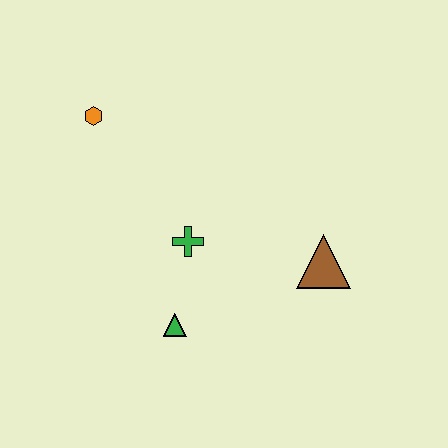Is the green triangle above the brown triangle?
No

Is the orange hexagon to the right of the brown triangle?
No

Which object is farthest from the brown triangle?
The orange hexagon is farthest from the brown triangle.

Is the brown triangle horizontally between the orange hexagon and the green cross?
No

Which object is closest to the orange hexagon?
The green cross is closest to the orange hexagon.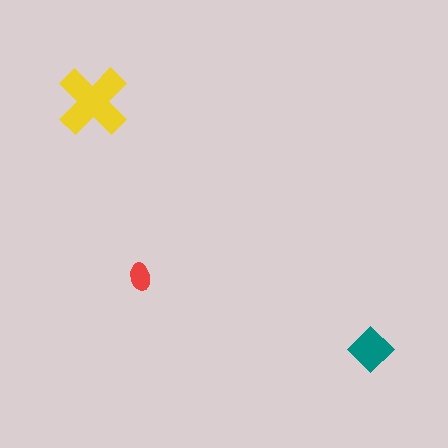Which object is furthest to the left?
The yellow cross is leftmost.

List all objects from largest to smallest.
The yellow cross, the teal diamond, the red ellipse.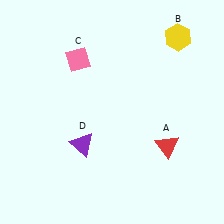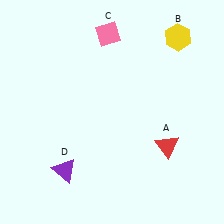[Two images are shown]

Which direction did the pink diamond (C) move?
The pink diamond (C) moved right.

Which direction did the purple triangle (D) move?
The purple triangle (D) moved down.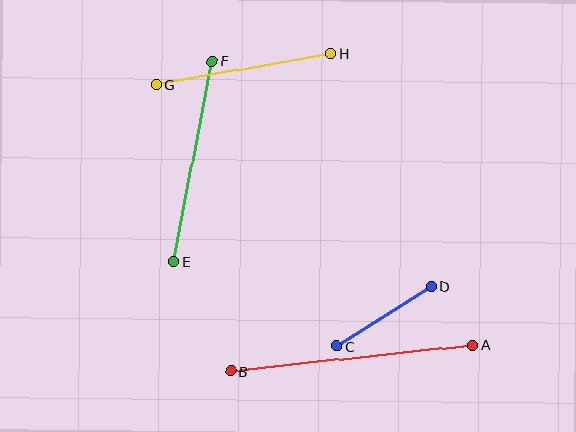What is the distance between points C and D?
The distance is approximately 112 pixels.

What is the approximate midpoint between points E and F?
The midpoint is at approximately (193, 162) pixels.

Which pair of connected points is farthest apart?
Points A and B are farthest apart.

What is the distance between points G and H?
The distance is approximately 176 pixels.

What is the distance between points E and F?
The distance is approximately 204 pixels.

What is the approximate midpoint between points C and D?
The midpoint is at approximately (384, 316) pixels.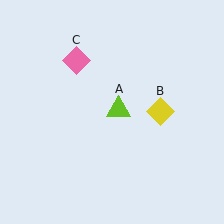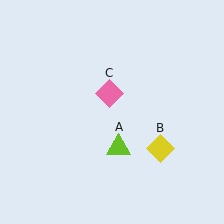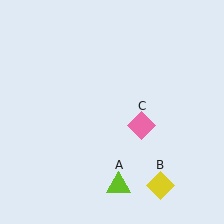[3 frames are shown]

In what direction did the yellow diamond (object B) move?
The yellow diamond (object B) moved down.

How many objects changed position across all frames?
3 objects changed position: lime triangle (object A), yellow diamond (object B), pink diamond (object C).